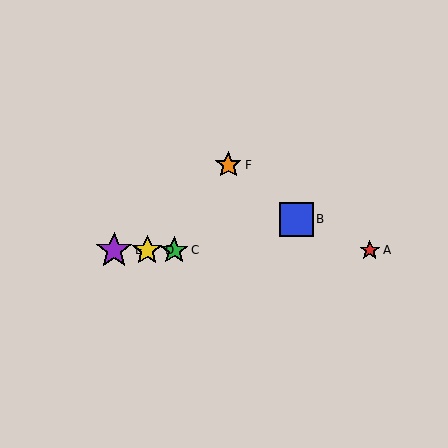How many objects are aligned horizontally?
4 objects (A, C, D, E) are aligned horizontally.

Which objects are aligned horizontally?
Objects A, C, D, E are aligned horizontally.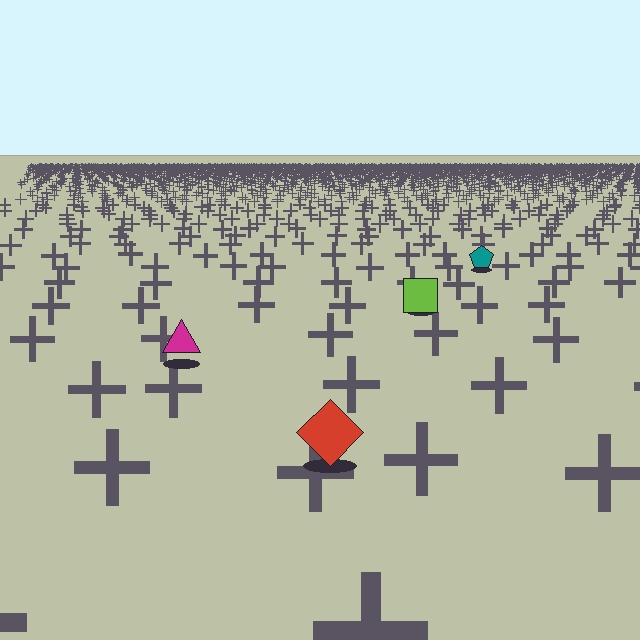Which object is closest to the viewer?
The red diamond is closest. The texture marks near it are larger and more spread out.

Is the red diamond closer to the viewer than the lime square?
Yes. The red diamond is closer — you can tell from the texture gradient: the ground texture is coarser near it.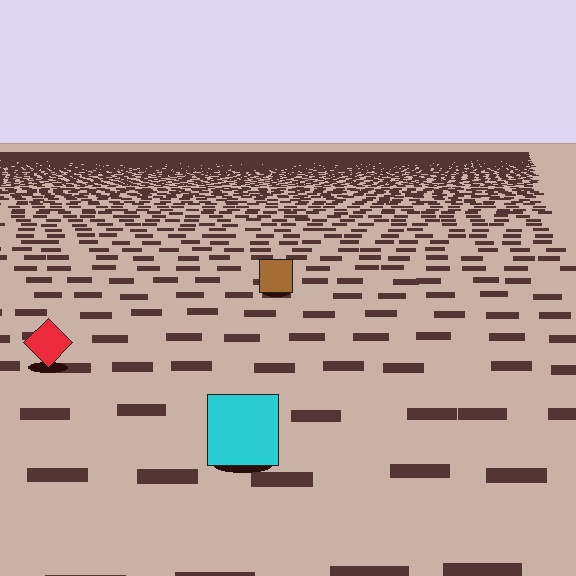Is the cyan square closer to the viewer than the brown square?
Yes. The cyan square is closer — you can tell from the texture gradient: the ground texture is coarser near it.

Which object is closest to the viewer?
The cyan square is closest. The texture marks near it are larger and more spread out.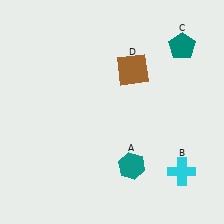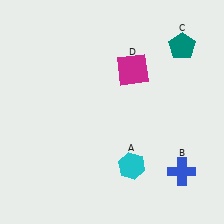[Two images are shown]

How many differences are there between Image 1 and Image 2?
There are 3 differences between the two images.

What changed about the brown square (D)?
In Image 1, D is brown. In Image 2, it changed to magenta.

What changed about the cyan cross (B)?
In Image 1, B is cyan. In Image 2, it changed to blue.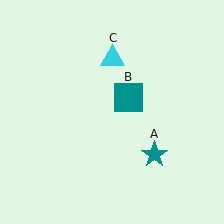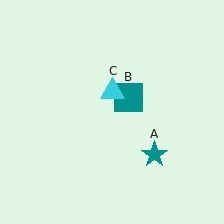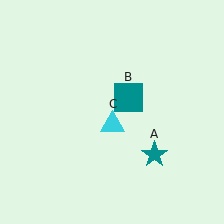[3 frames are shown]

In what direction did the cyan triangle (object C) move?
The cyan triangle (object C) moved down.